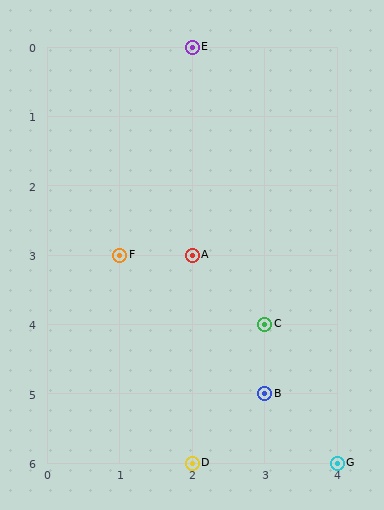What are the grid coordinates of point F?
Point F is at grid coordinates (1, 3).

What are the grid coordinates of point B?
Point B is at grid coordinates (3, 5).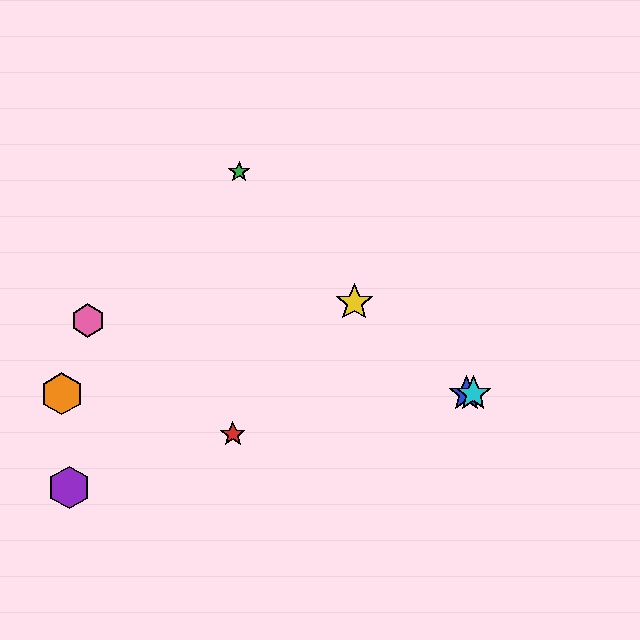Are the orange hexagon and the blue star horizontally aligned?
Yes, both are at y≈394.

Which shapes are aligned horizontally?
The blue star, the orange hexagon, the cyan star are aligned horizontally.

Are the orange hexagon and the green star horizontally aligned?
No, the orange hexagon is at y≈394 and the green star is at y≈172.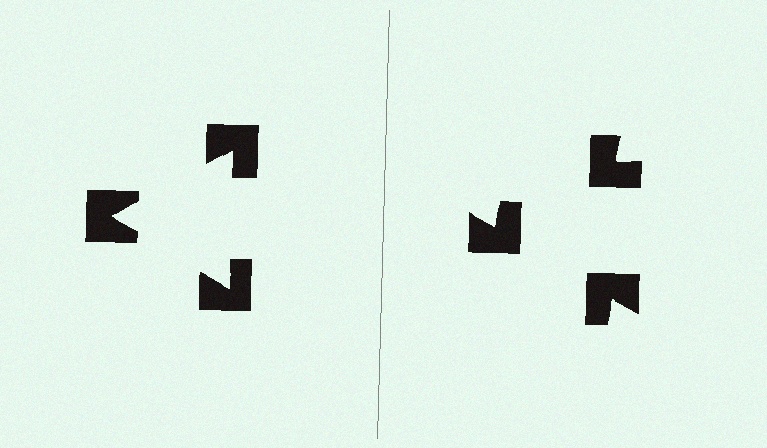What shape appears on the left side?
An illusory triangle.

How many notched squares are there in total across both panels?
6 — 3 on each side.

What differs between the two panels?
The notched squares are positioned identically on both sides; only the wedge orientations differ. On the left they align to a triangle; on the right they are misaligned.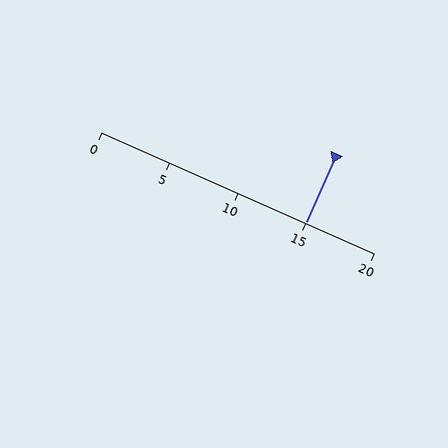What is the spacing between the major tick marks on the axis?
The major ticks are spaced 5 apart.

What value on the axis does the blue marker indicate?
The marker indicates approximately 15.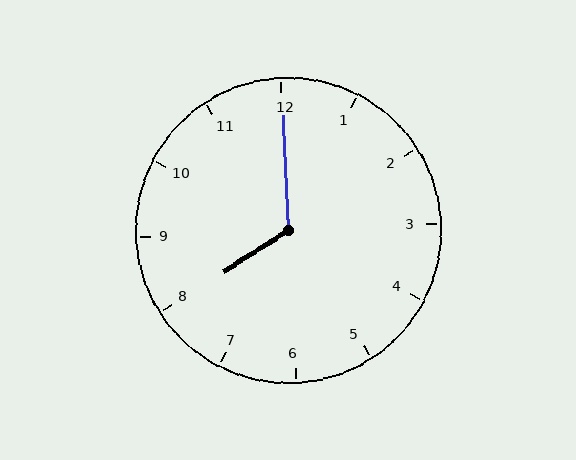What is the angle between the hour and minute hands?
Approximately 120 degrees.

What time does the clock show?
8:00.